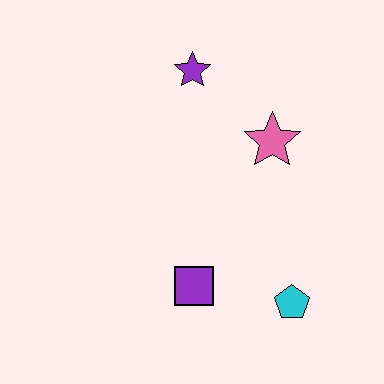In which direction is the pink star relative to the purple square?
The pink star is above the purple square.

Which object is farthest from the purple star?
The cyan pentagon is farthest from the purple star.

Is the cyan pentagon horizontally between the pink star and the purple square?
No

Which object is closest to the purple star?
The pink star is closest to the purple star.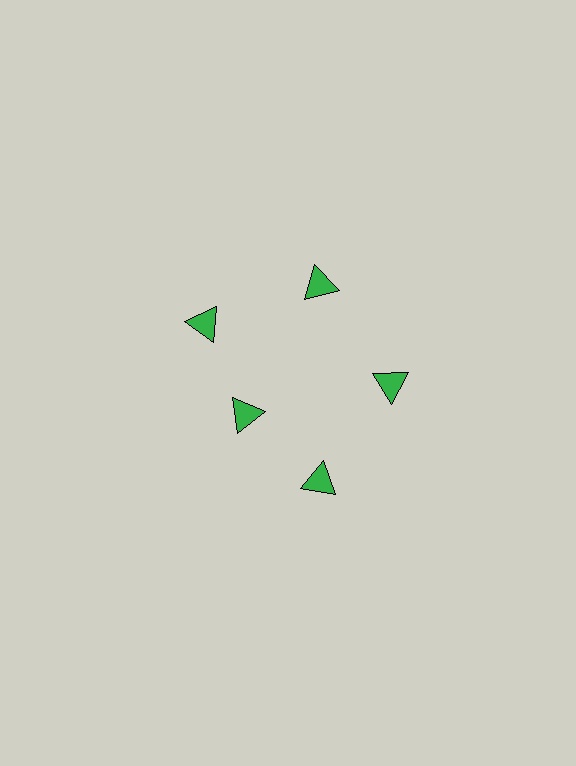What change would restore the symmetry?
The symmetry would be restored by moving it outward, back onto the ring so that all 5 triangles sit at equal angles and equal distance from the center.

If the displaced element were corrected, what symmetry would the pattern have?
It would have 5-fold rotational symmetry — the pattern would map onto itself every 72 degrees.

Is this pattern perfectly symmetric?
No. The 5 green triangles are arranged in a ring, but one element near the 8 o'clock position is pulled inward toward the center, breaking the 5-fold rotational symmetry.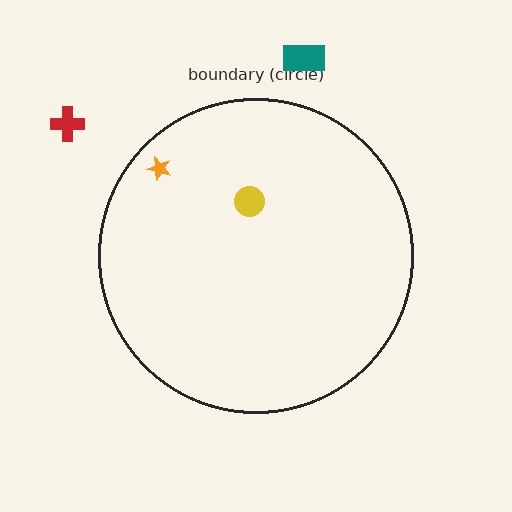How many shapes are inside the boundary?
2 inside, 2 outside.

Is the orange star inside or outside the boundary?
Inside.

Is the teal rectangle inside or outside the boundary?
Outside.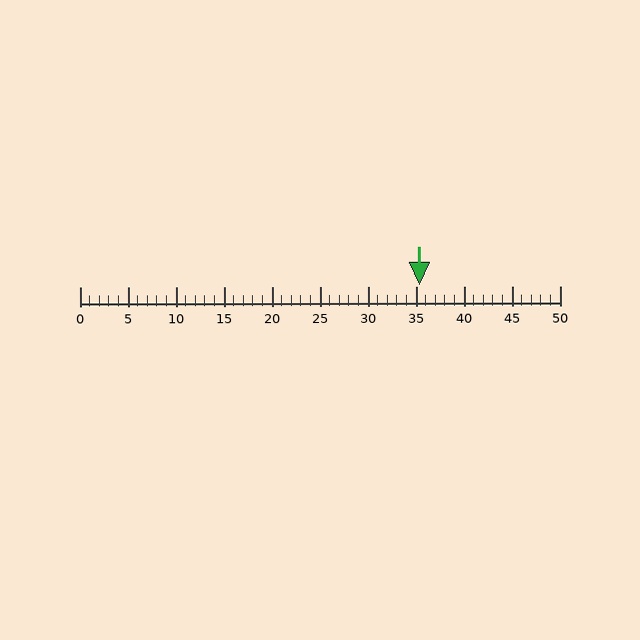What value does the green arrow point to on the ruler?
The green arrow points to approximately 35.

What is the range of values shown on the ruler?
The ruler shows values from 0 to 50.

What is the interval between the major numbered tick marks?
The major tick marks are spaced 5 units apart.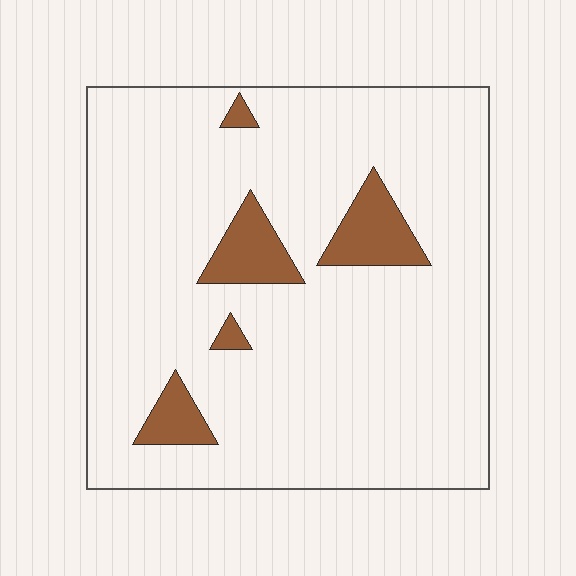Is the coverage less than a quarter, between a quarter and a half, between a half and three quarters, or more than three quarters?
Less than a quarter.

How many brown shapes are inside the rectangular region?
5.